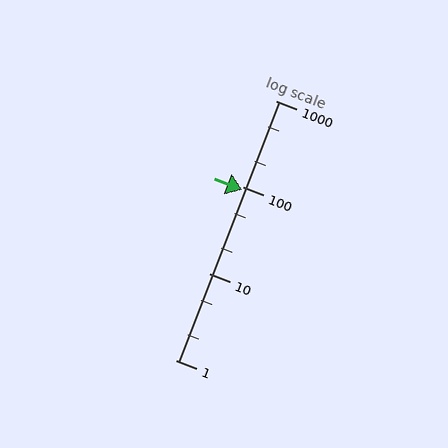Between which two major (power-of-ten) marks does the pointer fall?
The pointer is between 10 and 100.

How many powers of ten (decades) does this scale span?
The scale spans 3 decades, from 1 to 1000.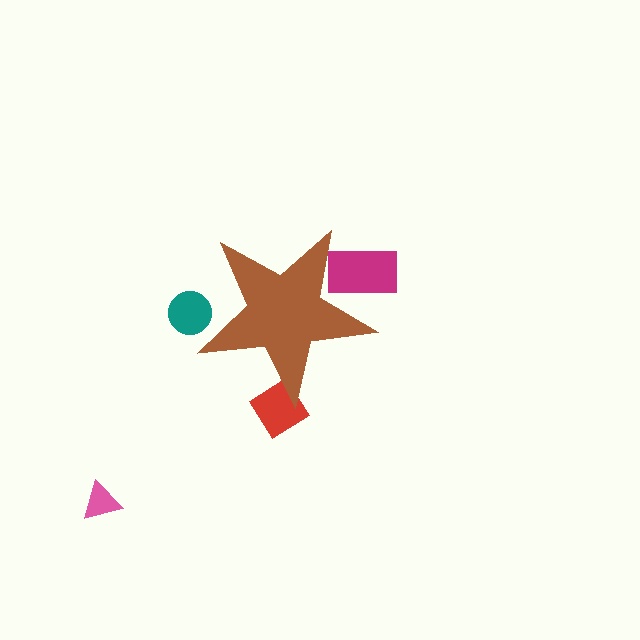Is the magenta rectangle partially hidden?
Yes, the magenta rectangle is partially hidden behind the brown star.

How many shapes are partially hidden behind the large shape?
3 shapes are partially hidden.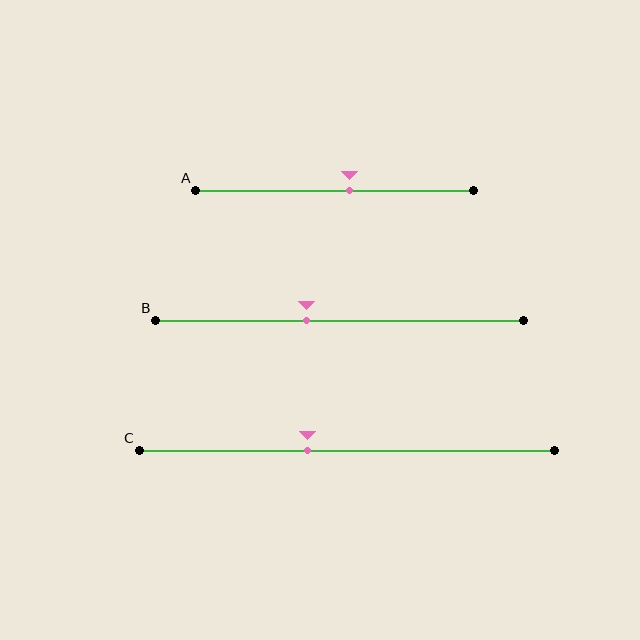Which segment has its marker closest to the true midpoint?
Segment A has its marker closest to the true midpoint.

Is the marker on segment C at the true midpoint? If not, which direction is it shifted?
No, the marker on segment C is shifted to the left by about 9% of the segment length.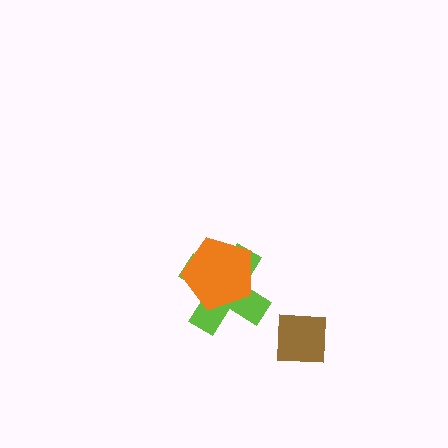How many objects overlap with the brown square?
0 objects overlap with the brown square.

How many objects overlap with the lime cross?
1 object overlaps with the lime cross.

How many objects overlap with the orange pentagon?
1 object overlaps with the orange pentagon.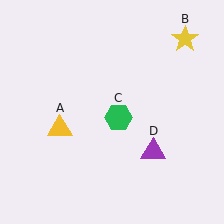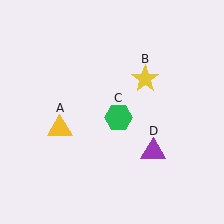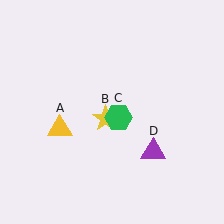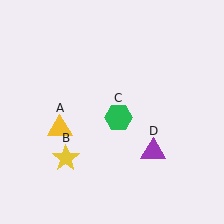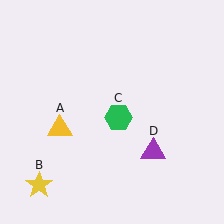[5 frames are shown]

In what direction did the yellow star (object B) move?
The yellow star (object B) moved down and to the left.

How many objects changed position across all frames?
1 object changed position: yellow star (object B).